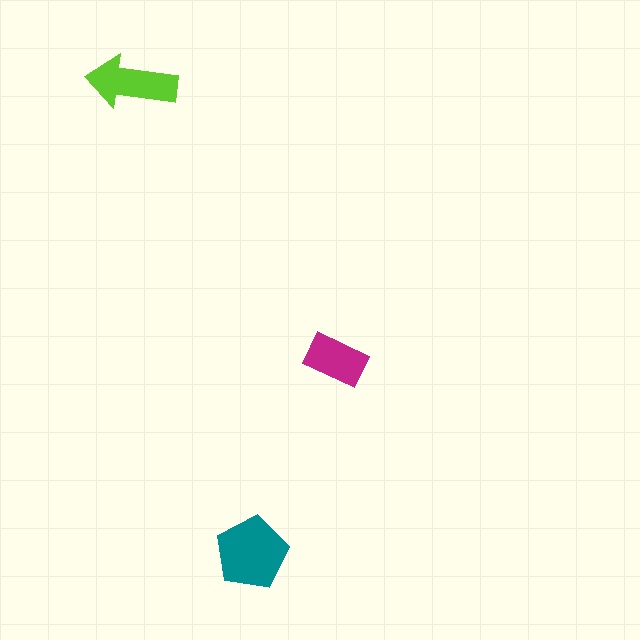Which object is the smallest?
The magenta rectangle.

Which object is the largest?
The teal pentagon.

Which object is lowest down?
The teal pentagon is bottommost.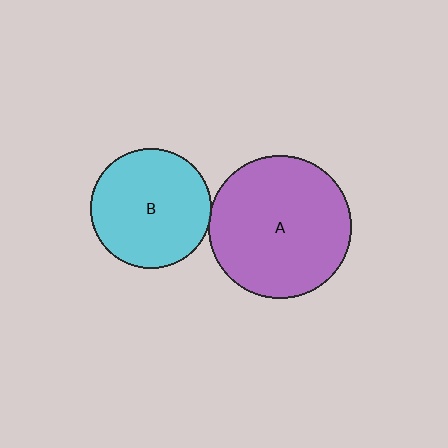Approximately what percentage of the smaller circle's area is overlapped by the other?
Approximately 5%.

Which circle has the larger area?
Circle A (purple).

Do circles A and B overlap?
Yes.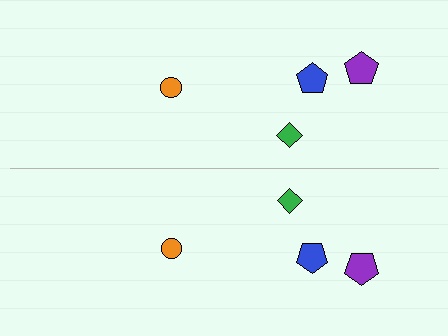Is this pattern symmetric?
Yes, this pattern has bilateral (reflection) symmetry.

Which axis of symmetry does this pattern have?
The pattern has a horizontal axis of symmetry running through the center of the image.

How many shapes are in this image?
There are 8 shapes in this image.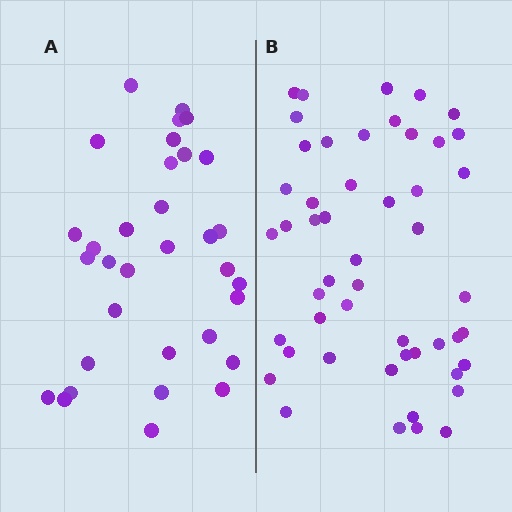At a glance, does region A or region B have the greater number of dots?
Region B (the right region) has more dots.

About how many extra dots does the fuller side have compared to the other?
Region B has approximately 15 more dots than region A.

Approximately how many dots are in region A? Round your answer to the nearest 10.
About 30 dots. (The exact count is 33, which rounds to 30.)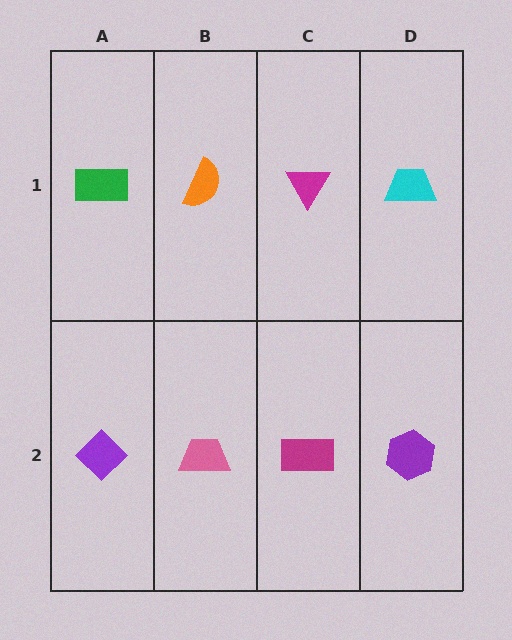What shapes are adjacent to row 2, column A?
A green rectangle (row 1, column A), a pink trapezoid (row 2, column B).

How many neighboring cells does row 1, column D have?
2.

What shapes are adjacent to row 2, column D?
A cyan trapezoid (row 1, column D), a magenta rectangle (row 2, column C).